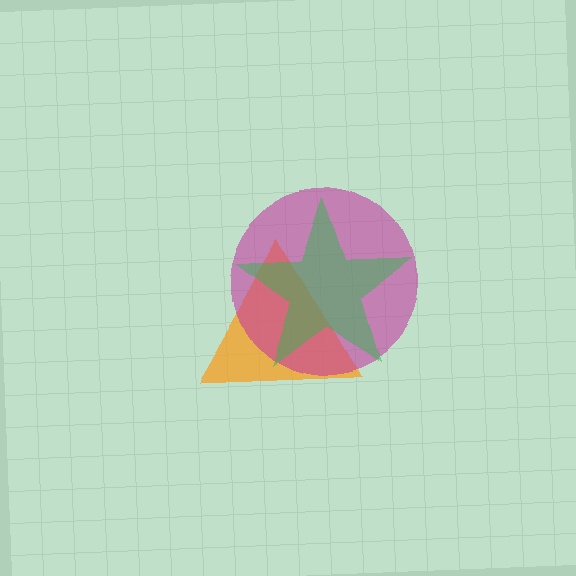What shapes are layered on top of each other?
The layered shapes are: an orange triangle, a magenta circle, a green star.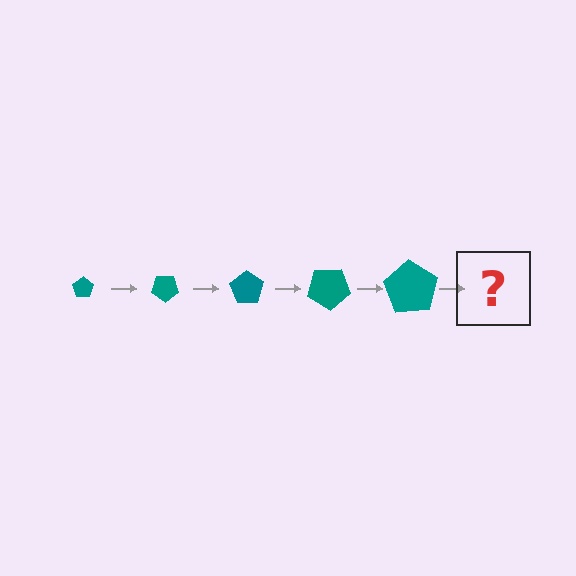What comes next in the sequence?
The next element should be a pentagon, larger than the previous one and rotated 175 degrees from the start.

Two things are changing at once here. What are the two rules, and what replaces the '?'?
The two rules are that the pentagon grows larger each step and it rotates 35 degrees each step. The '?' should be a pentagon, larger than the previous one and rotated 175 degrees from the start.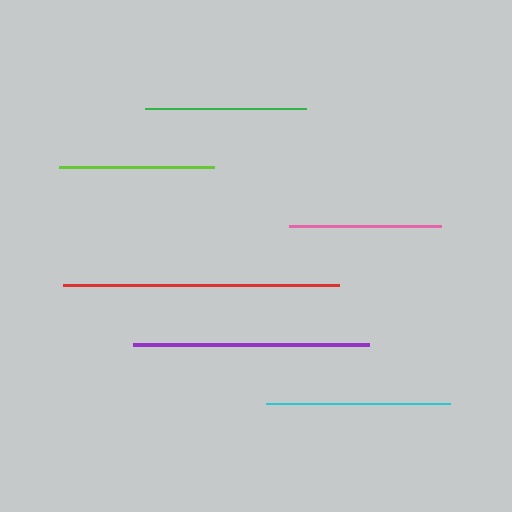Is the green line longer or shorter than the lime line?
The green line is longer than the lime line.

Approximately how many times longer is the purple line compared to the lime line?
The purple line is approximately 1.5 times the length of the lime line.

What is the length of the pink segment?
The pink segment is approximately 152 pixels long.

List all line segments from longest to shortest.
From longest to shortest: red, purple, cyan, green, lime, pink.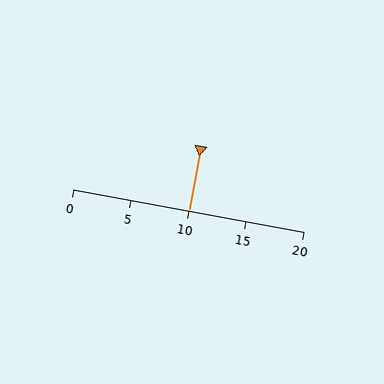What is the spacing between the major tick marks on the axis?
The major ticks are spaced 5 apart.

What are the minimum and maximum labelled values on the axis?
The axis runs from 0 to 20.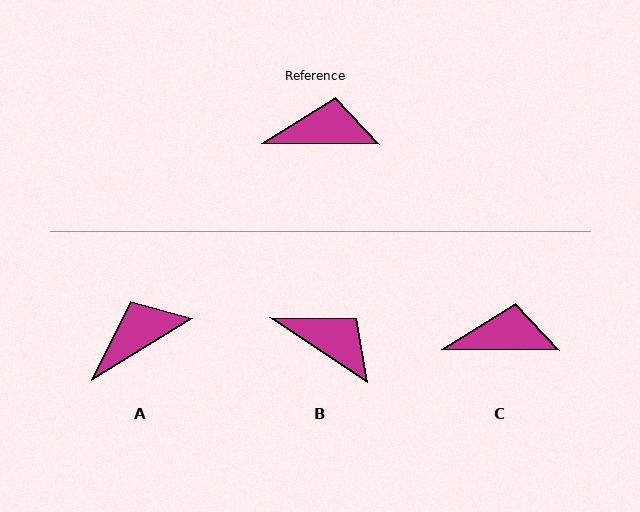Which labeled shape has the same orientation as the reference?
C.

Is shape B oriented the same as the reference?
No, it is off by about 33 degrees.